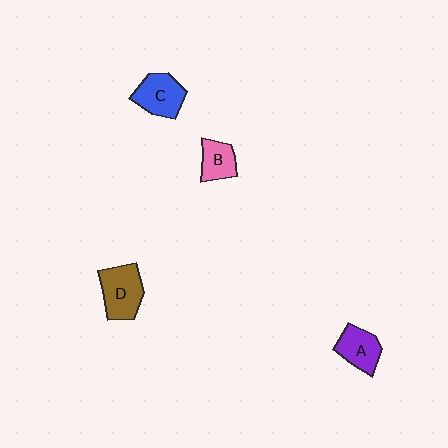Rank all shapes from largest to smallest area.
From largest to smallest: D (brown), C (blue), A (purple), B (pink).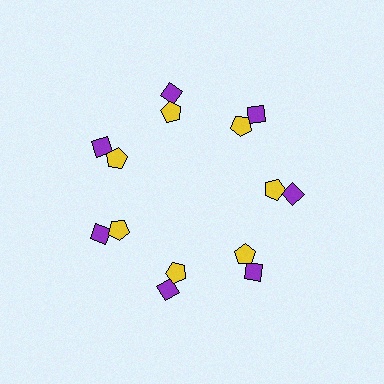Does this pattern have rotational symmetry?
Yes, this pattern has 7-fold rotational symmetry. It looks the same after rotating 51 degrees around the center.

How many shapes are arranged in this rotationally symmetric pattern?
There are 14 shapes, arranged in 7 groups of 2.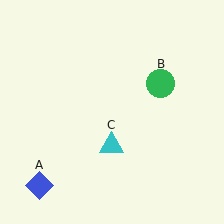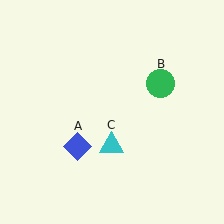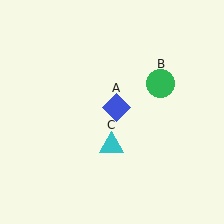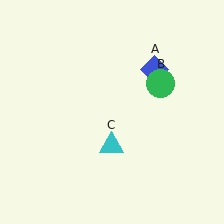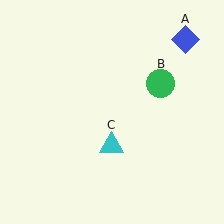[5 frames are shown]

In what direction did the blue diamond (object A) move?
The blue diamond (object A) moved up and to the right.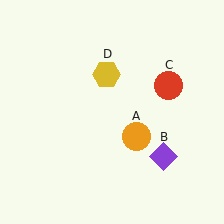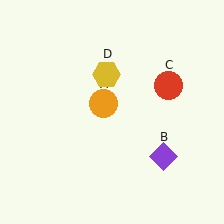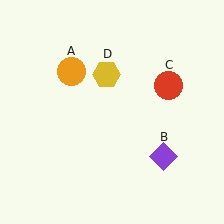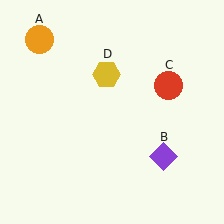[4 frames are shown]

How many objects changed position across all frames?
1 object changed position: orange circle (object A).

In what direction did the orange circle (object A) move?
The orange circle (object A) moved up and to the left.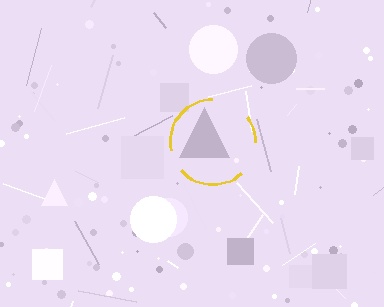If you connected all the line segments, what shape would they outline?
They would outline a circle.